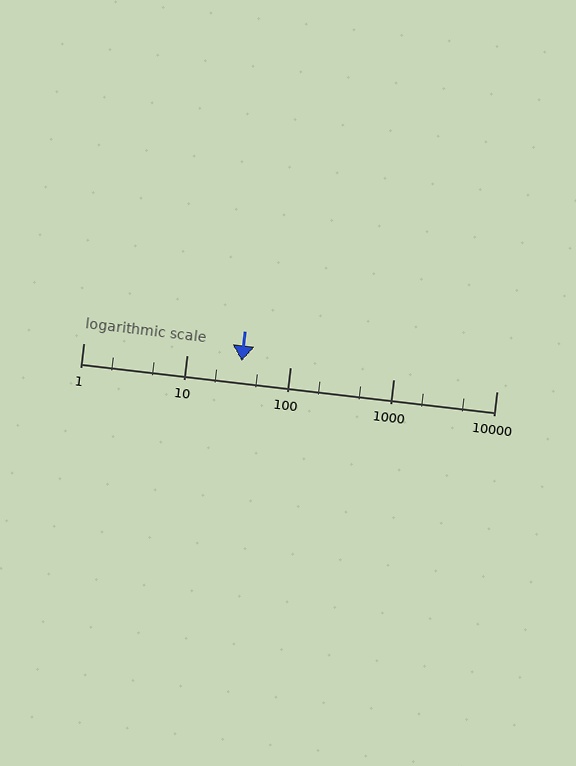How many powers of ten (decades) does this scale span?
The scale spans 4 decades, from 1 to 10000.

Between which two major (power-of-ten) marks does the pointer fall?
The pointer is between 10 and 100.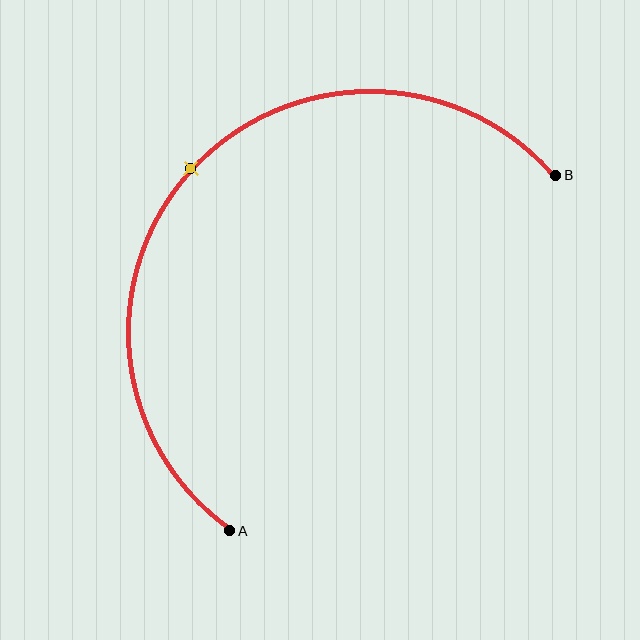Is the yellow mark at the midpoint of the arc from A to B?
Yes. The yellow mark lies on the arc at equal arc-length from both A and B — it is the arc midpoint.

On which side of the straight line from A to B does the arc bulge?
The arc bulges above and to the left of the straight line connecting A and B.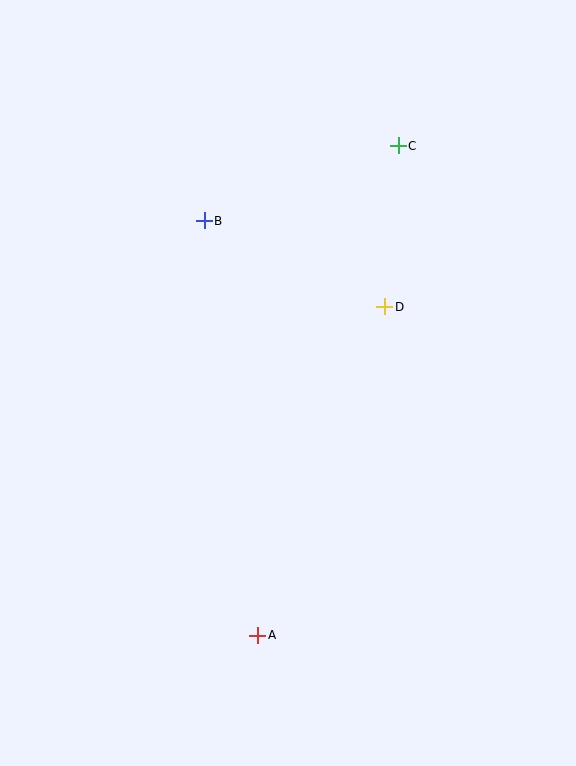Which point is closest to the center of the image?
Point D at (385, 307) is closest to the center.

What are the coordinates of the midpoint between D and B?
The midpoint between D and B is at (295, 264).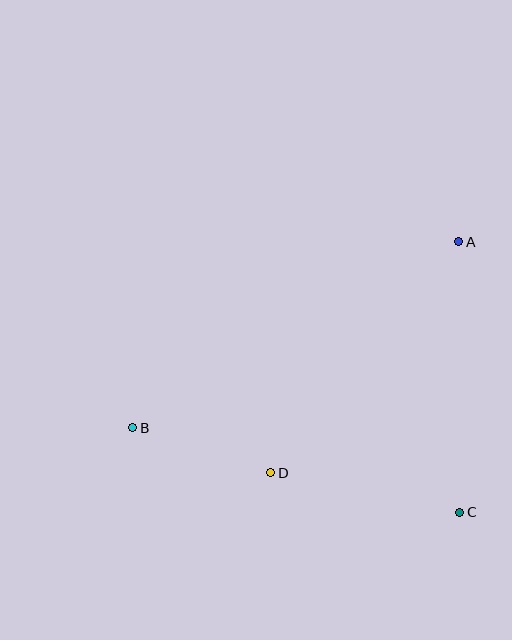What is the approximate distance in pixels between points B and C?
The distance between B and C is approximately 337 pixels.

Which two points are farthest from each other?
Points A and B are farthest from each other.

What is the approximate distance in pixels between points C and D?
The distance between C and D is approximately 193 pixels.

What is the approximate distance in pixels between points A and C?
The distance between A and C is approximately 270 pixels.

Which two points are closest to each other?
Points B and D are closest to each other.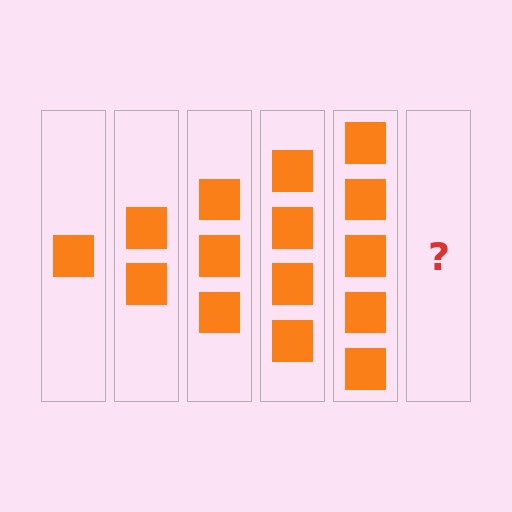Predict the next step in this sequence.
The next step is 6 squares.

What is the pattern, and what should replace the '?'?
The pattern is that each step adds one more square. The '?' should be 6 squares.